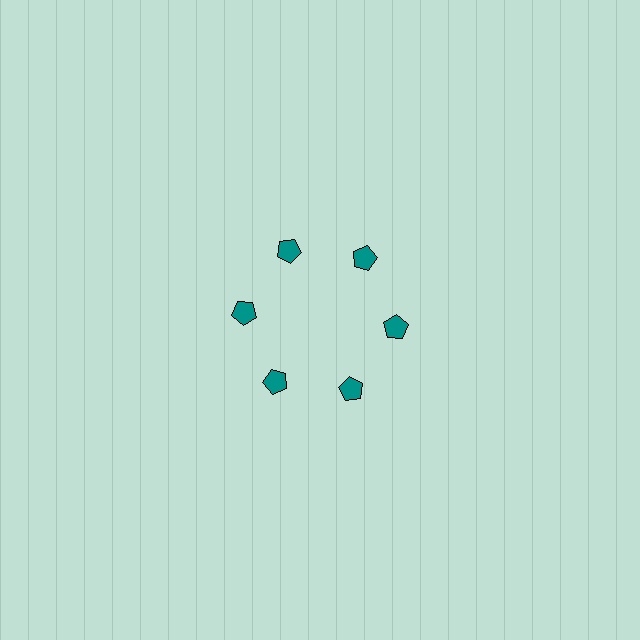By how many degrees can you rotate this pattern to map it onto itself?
The pattern maps onto itself every 60 degrees of rotation.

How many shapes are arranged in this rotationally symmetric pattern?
There are 6 shapes, arranged in 6 groups of 1.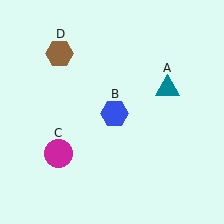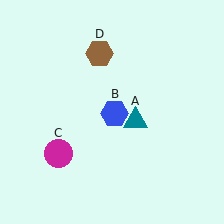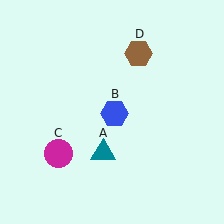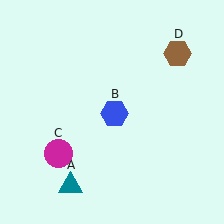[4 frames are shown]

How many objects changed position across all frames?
2 objects changed position: teal triangle (object A), brown hexagon (object D).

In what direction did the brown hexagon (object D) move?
The brown hexagon (object D) moved right.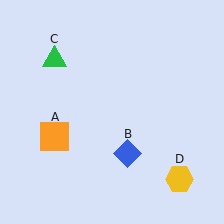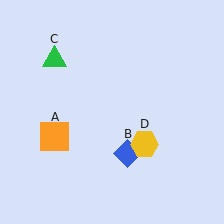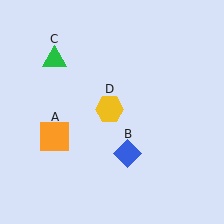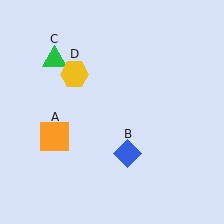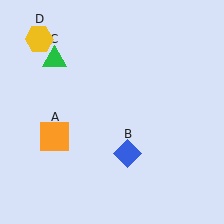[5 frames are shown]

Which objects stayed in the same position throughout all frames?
Orange square (object A) and blue diamond (object B) and green triangle (object C) remained stationary.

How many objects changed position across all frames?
1 object changed position: yellow hexagon (object D).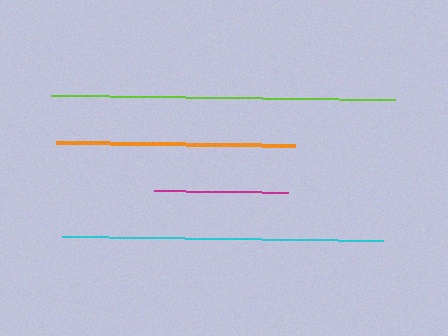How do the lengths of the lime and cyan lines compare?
The lime and cyan lines are approximately the same length.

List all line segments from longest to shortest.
From longest to shortest: lime, cyan, orange, magenta.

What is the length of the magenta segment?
The magenta segment is approximately 134 pixels long.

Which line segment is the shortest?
The magenta line is the shortest at approximately 134 pixels.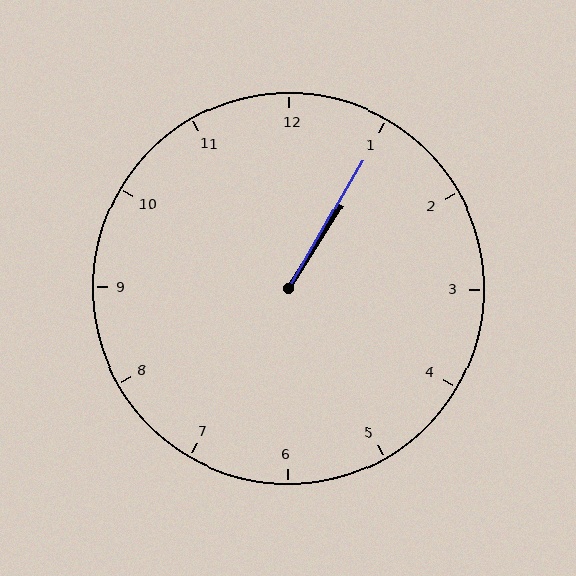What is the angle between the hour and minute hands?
Approximately 2 degrees.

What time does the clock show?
1:05.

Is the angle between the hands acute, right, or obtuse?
It is acute.